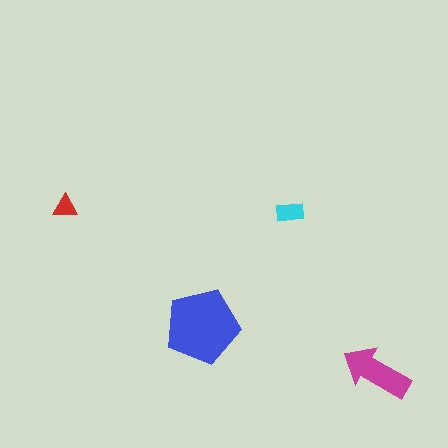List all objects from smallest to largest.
The red triangle, the cyan rectangle, the magenta arrow, the blue pentagon.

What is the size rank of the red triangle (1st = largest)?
4th.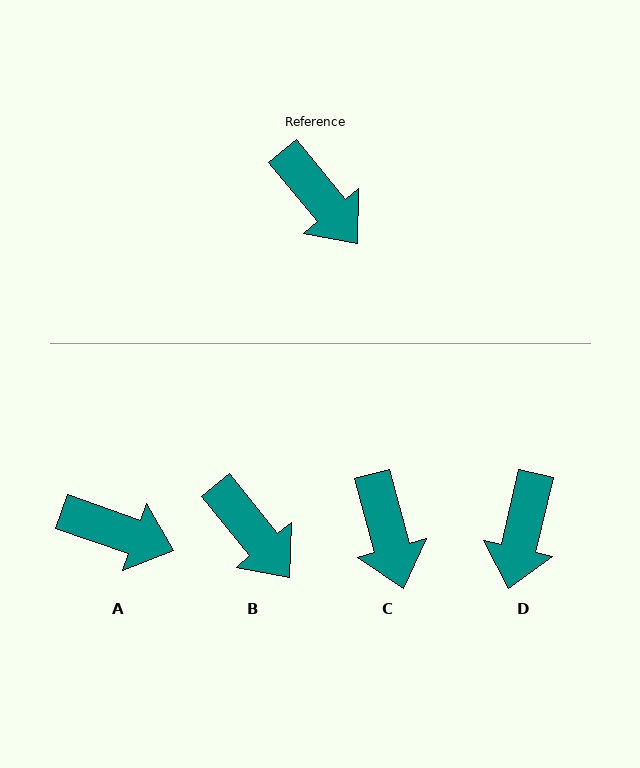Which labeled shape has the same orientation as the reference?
B.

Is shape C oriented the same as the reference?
No, it is off by about 24 degrees.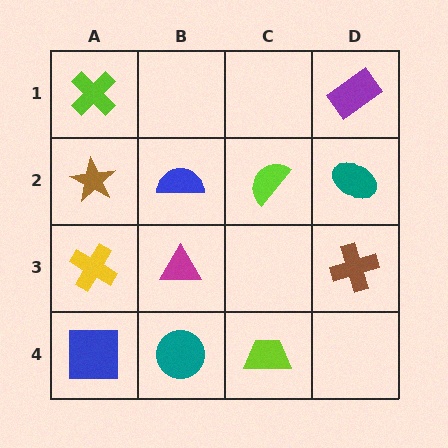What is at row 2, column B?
A blue semicircle.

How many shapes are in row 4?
3 shapes.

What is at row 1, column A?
A lime cross.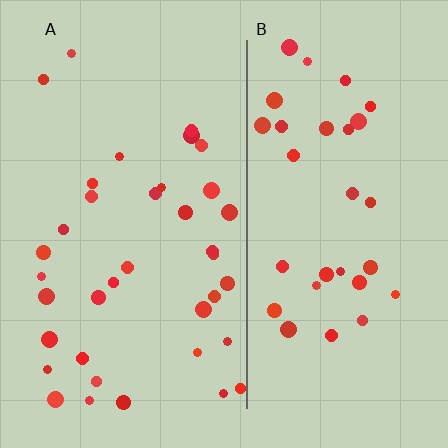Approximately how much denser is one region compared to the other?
Approximately 1.2× — region A over region B.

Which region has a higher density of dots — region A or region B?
A (the left).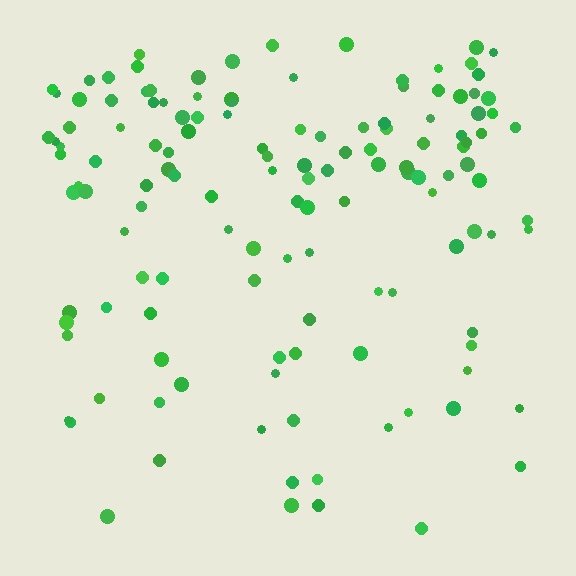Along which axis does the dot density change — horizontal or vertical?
Vertical.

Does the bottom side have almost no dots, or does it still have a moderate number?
Still a moderate number, just noticeably fewer than the top.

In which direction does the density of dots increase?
From bottom to top, with the top side densest.